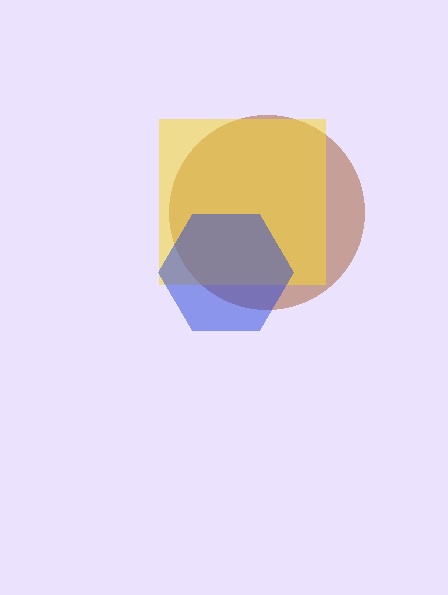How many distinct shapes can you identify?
There are 3 distinct shapes: a brown circle, a yellow square, a blue hexagon.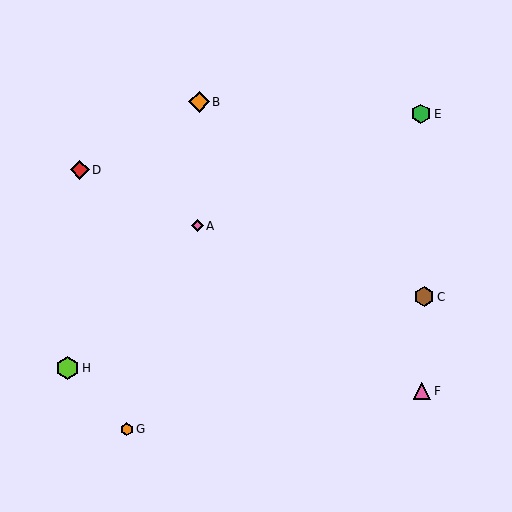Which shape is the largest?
The lime hexagon (labeled H) is the largest.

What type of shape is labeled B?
Shape B is an orange diamond.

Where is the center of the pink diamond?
The center of the pink diamond is at (197, 226).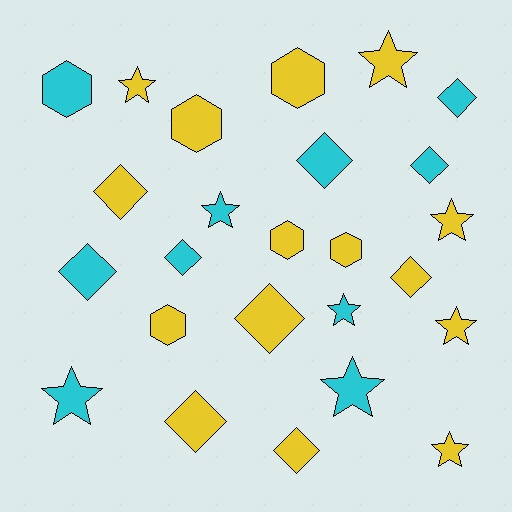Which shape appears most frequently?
Diamond, with 10 objects.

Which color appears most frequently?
Yellow, with 15 objects.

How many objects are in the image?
There are 25 objects.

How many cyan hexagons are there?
There is 1 cyan hexagon.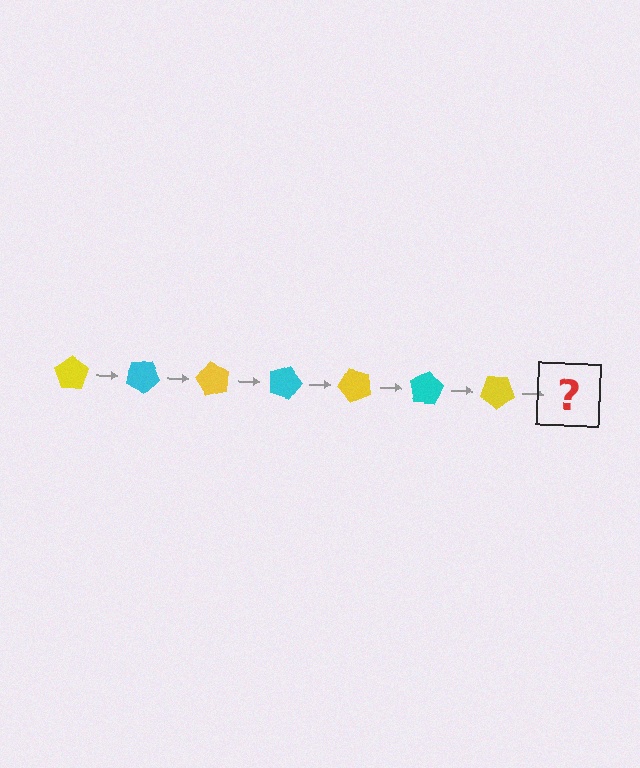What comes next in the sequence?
The next element should be a cyan pentagon, rotated 210 degrees from the start.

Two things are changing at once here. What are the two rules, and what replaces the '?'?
The two rules are that it rotates 30 degrees each step and the color cycles through yellow and cyan. The '?' should be a cyan pentagon, rotated 210 degrees from the start.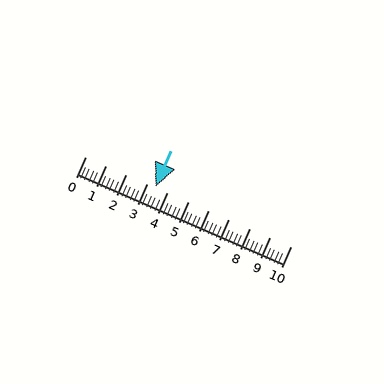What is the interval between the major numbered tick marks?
The major tick marks are spaced 1 units apart.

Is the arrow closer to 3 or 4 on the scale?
The arrow is closer to 3.